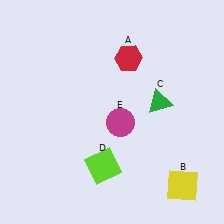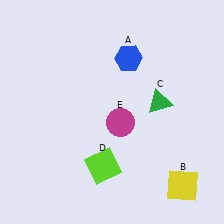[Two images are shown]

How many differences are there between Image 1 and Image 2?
There is 1 difference between the two images.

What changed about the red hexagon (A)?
In Image 1, A is red. In Image 2, it changed to blue.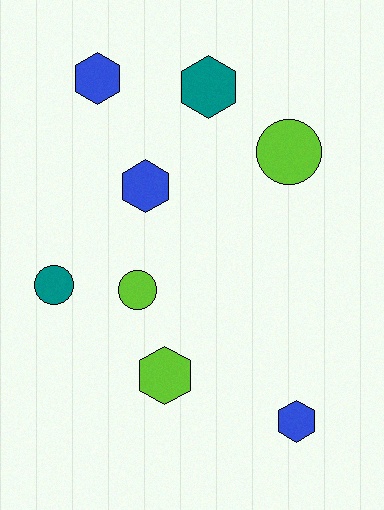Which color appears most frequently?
Lime, with 3 objects.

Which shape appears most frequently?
Hexagon, with 5 objects.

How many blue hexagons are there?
There are 3 blue hexagons.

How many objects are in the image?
There are 8 objects.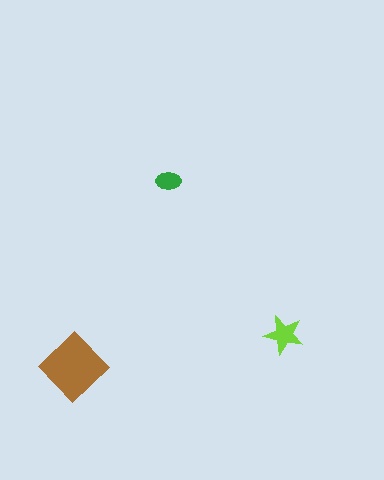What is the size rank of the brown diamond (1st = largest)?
1st.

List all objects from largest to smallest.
The brown diamond, the lime star, the green ellipse.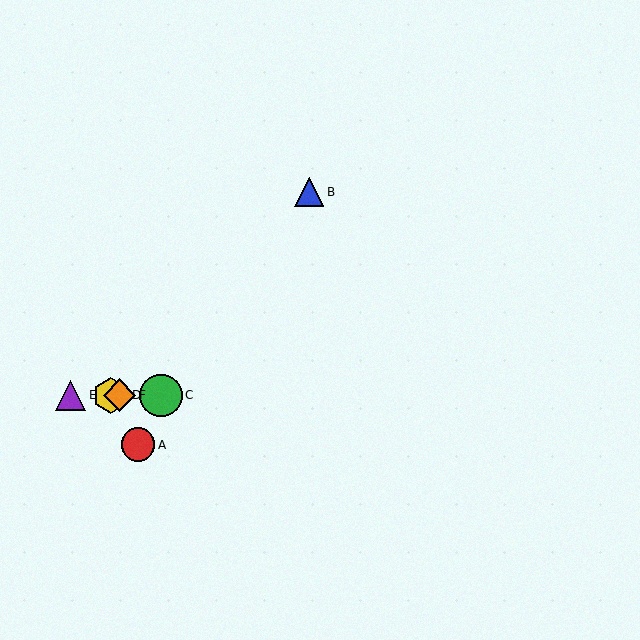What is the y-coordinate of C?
Object C is at y≈395.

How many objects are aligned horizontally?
4 objects (C, D, E, F) are aligned horizontally.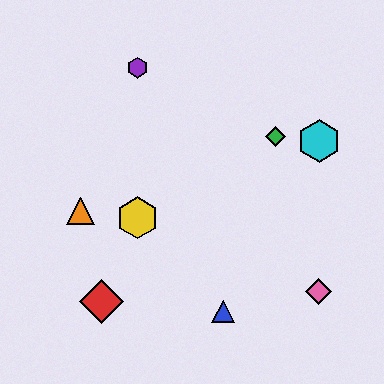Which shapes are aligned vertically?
The yellow hexagon, the purple hexagon are aligned vertically.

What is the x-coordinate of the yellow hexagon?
The yellow hexagon is at x≈138.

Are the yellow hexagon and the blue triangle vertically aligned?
No, the yellow hexagon is at x≈138 and the blue triangle is at x≈223.